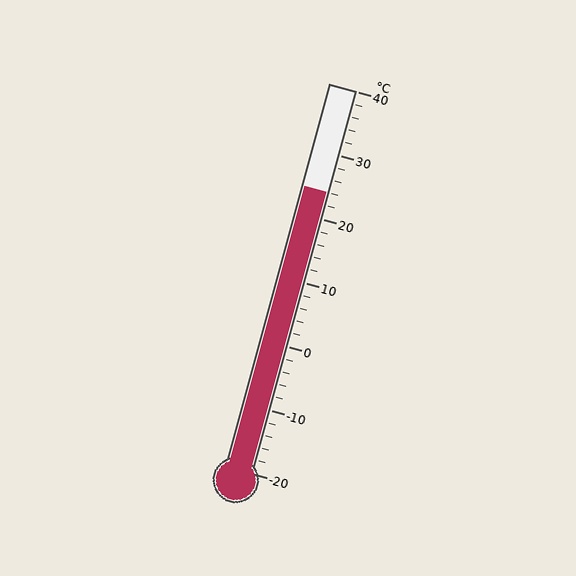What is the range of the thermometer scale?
The thermometer scale ranges from -20°C to 40°C.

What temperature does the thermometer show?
The thermometer shows approximately 24°C.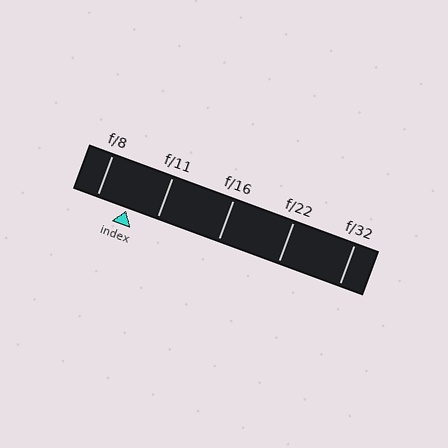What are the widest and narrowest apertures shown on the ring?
The widest aperture shown is f/8 and the narrowest is f/32.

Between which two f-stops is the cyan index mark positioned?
The index mark is between f/8 and f/11.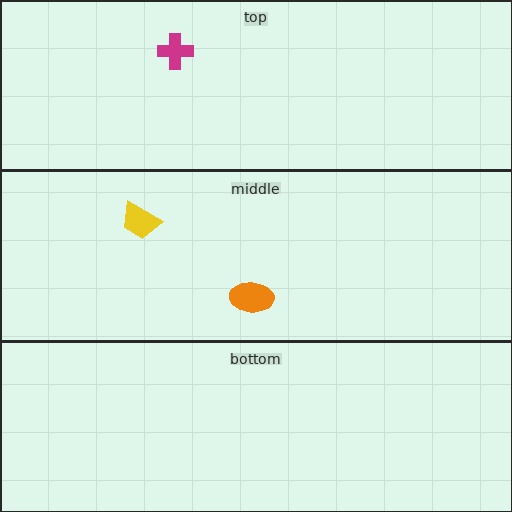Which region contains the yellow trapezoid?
The middle region.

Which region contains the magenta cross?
The top region.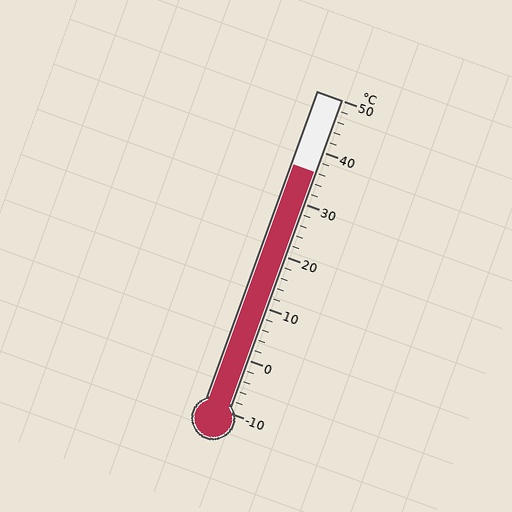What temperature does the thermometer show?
The thermometer shows approximately 36°C.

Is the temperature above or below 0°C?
The temperature is above 0°C.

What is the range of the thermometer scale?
The thermometer scale ranges from -10°C to 50°C.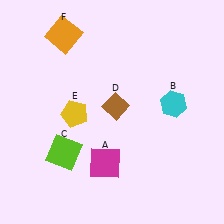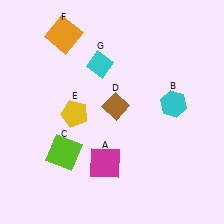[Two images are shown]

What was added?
A cyan diamond (G) was added in Image 2.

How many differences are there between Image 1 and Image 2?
There is 1 difference between the two images.